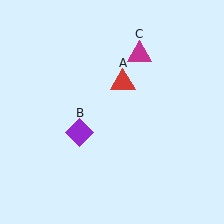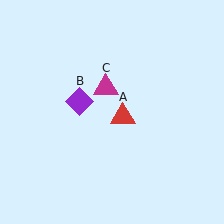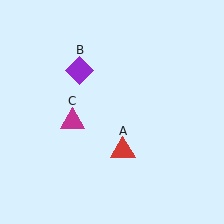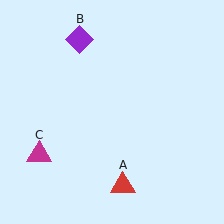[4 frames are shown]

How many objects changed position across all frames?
3 objects changed position: red triangle (object A), purple diamond (object B), magenta triangle (object C).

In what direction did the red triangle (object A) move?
The red triangle (object A) moved down.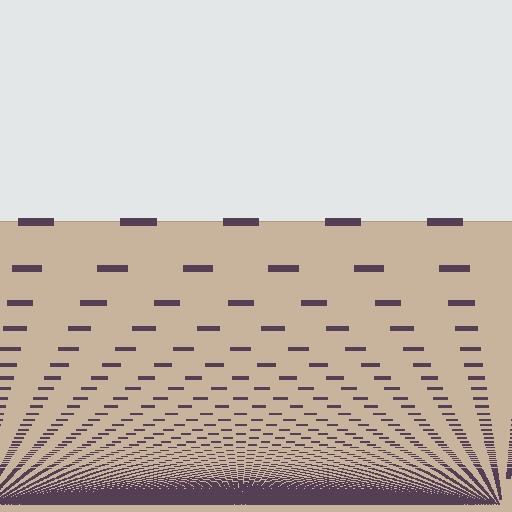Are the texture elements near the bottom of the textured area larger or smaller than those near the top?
Smaller. The gradient is inverted — elements near the bottom are smaller and denser.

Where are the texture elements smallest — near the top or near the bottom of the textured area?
Near the bottom.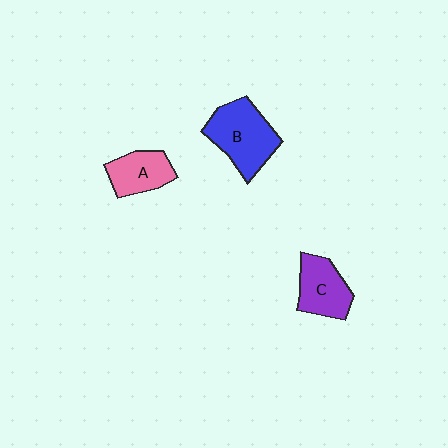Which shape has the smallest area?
Shape A (pink).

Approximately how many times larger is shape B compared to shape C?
Approximately 1.4 times.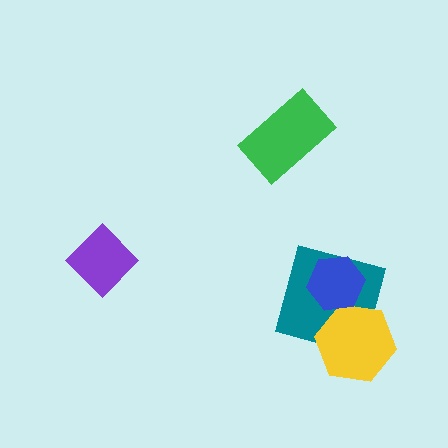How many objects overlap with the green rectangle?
0 objects overlap with the green rectangle.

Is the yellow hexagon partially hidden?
Yes, it is partially covered by another shape.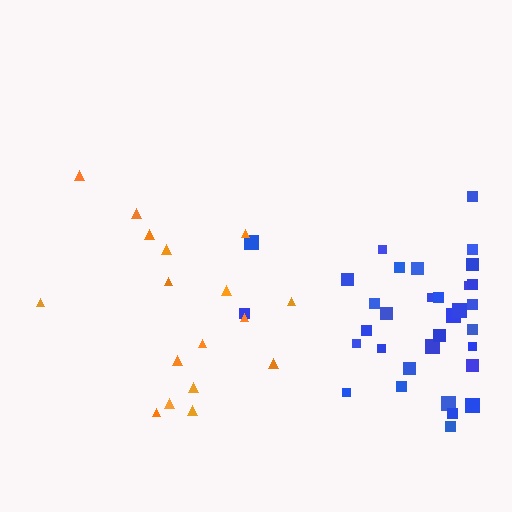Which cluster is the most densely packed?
Blue.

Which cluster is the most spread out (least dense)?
Orange.